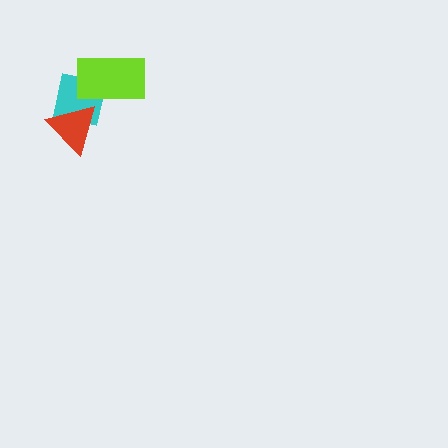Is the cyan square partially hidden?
Yes, it is partially covered by another shape.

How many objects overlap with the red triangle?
1 object overlaps with the red triangle.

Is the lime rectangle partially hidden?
No, no other shape covers it.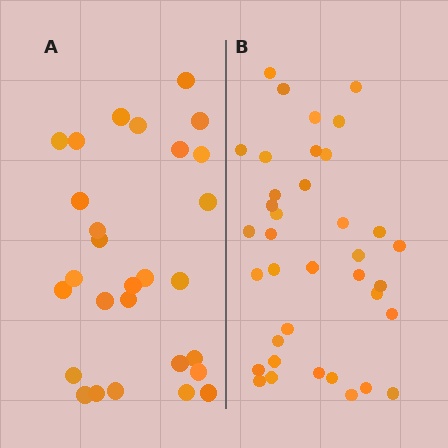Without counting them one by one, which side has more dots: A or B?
Region B (the right region) has more dots.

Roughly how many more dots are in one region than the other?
Region B has roughly 8 or so more dots than region A.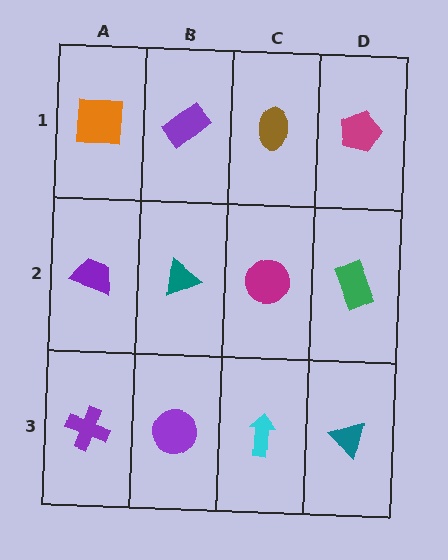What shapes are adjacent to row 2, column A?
An orange square (row 1, column A), a purple cross (row 3, column A), a teal triangle (row 2, column B).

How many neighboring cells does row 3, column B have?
3.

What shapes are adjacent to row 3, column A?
A purple trapezoid (row 2, column A), a purple circle (row 3, column B).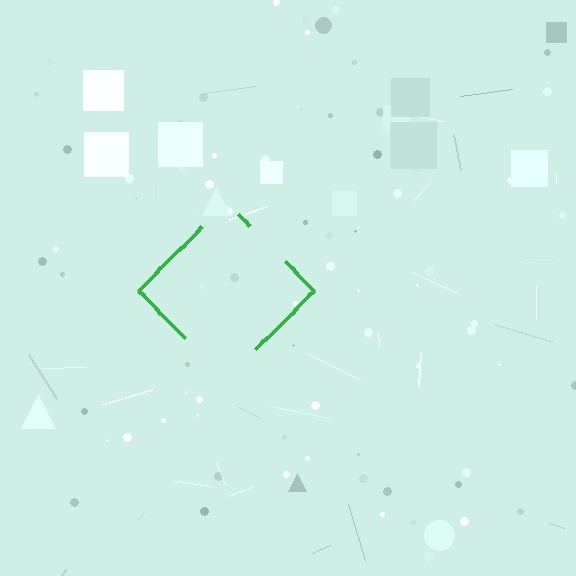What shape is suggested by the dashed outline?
The dashed outline suggests a diamond.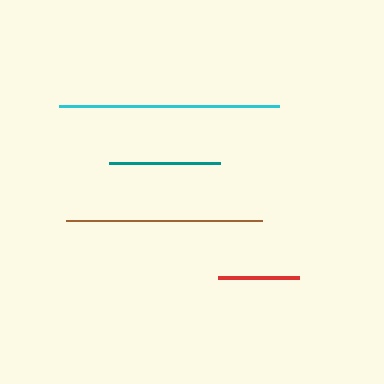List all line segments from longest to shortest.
From longest to shortest: cyan, brown, teal, red.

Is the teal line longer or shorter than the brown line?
The brown line is longer than the teal line.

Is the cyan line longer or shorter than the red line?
The cyan line is longer than the red line.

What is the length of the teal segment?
The teal segment is approximately 110 pixels long.